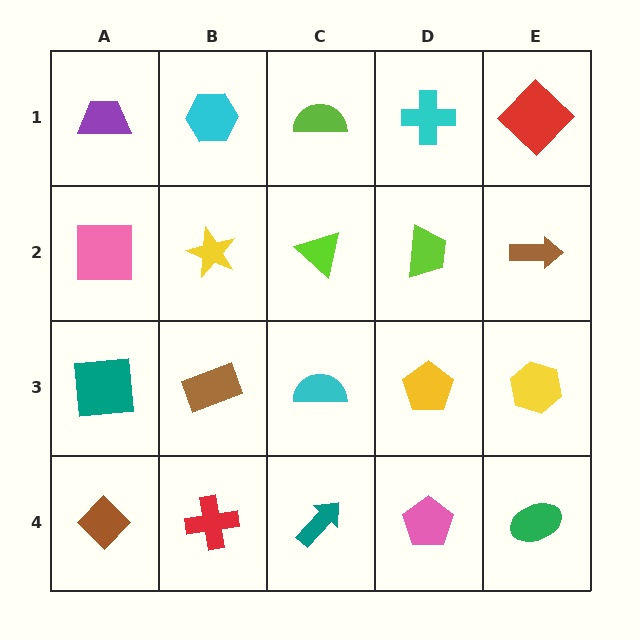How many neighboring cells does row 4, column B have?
3.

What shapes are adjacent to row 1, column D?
A lime trapezoid (row 2, column D), a lime semicircle (row 1, column C), a red diamond (row 1, column E).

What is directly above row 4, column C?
A cyan semicircle.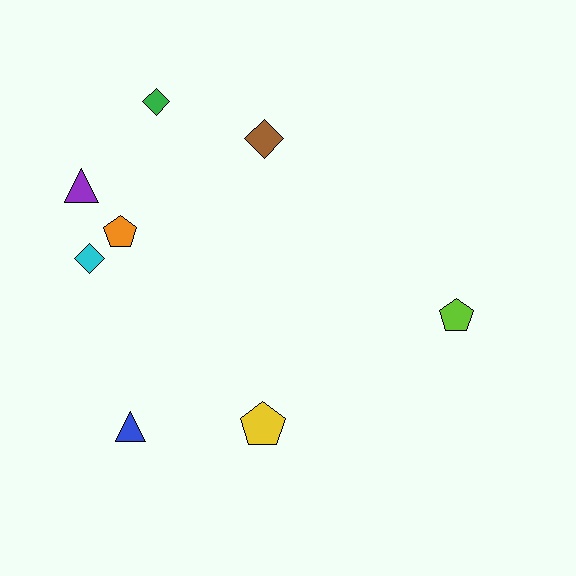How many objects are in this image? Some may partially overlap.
There are 8 objects.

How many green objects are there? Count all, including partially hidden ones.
There is 1 green object.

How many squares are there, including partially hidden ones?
There are no squares.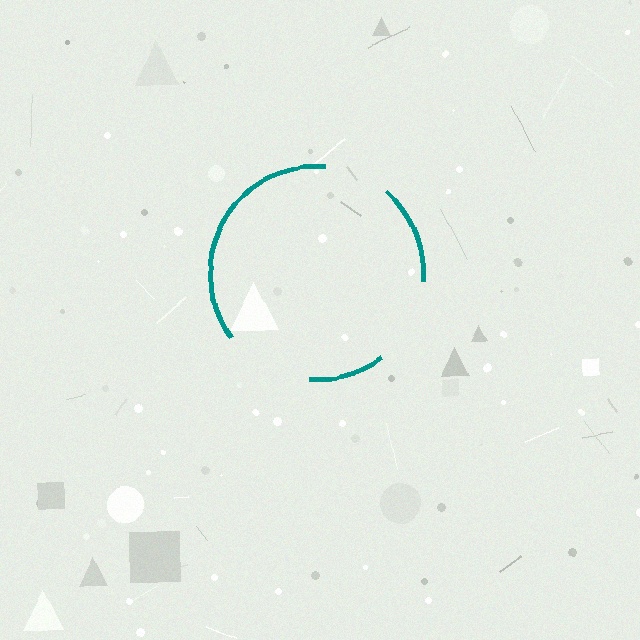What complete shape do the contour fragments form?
The contour fragments form a circle.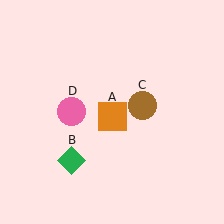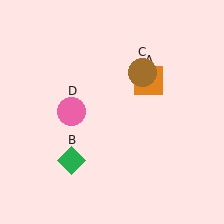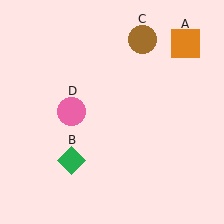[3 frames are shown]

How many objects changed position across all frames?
2 objects changed position: orange square (object A), brown circle (object C).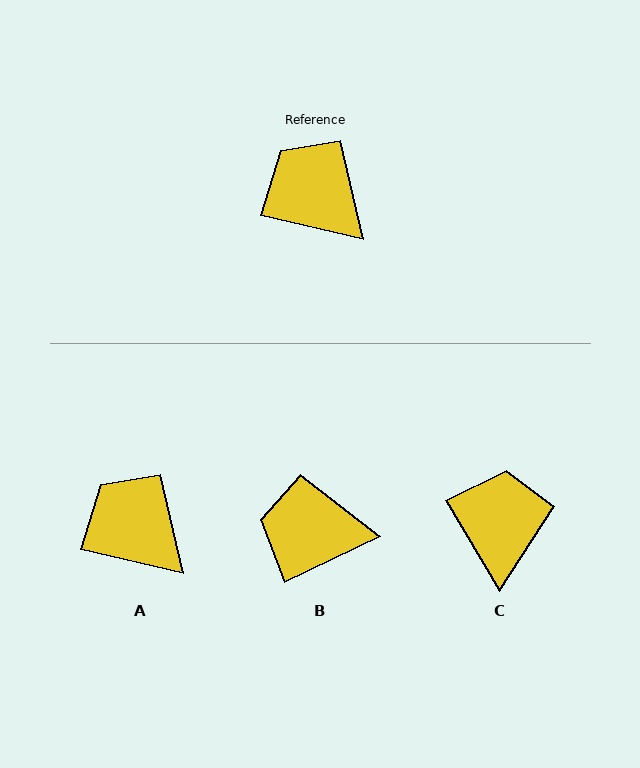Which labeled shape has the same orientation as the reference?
A.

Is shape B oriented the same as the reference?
No, it is off by about 38 degrees.